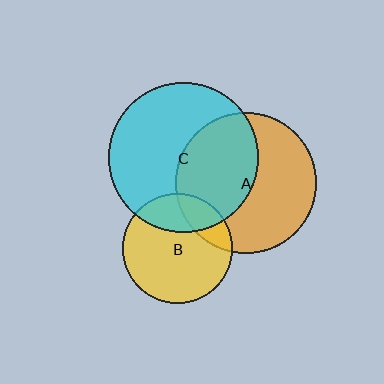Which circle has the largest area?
Circle C (cyan).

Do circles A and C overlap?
Yes.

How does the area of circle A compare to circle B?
Approximately 1.7 times.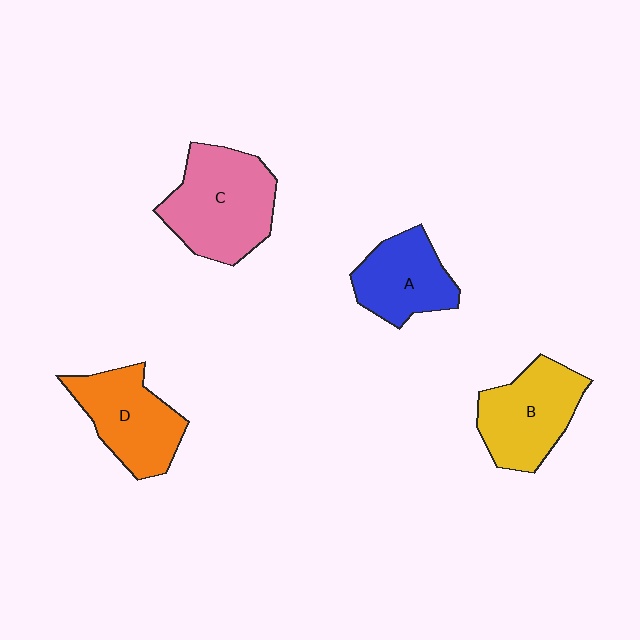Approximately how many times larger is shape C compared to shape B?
Approximately 1.2 times.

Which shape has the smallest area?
Shape A (blue).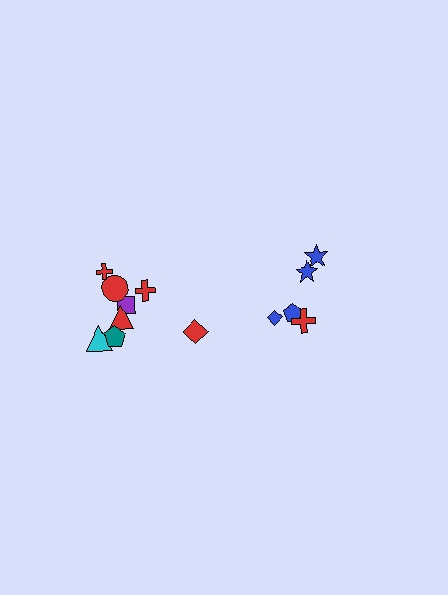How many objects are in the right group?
There are 5 objects.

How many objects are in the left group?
There are 8 objects.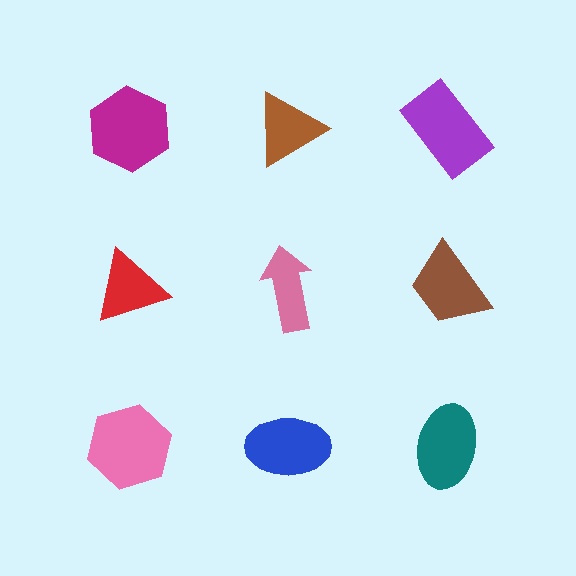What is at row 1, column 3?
A purple rectangle.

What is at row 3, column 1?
A pink hexagon.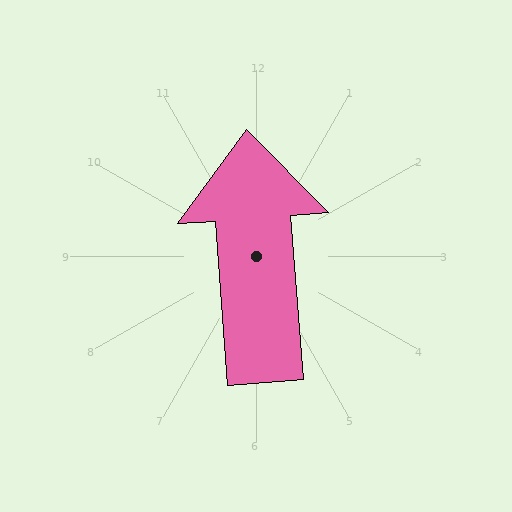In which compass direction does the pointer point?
North.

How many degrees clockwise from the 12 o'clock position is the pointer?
Approximately 356 degrees.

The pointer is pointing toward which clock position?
Roughly 12 o'clock.